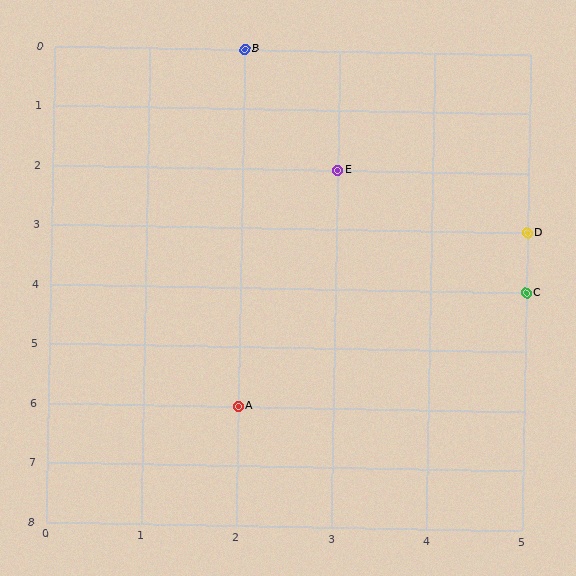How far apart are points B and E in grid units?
Points B and E are 1 column and 2 rows apart (about 2.2 grid units diagonally).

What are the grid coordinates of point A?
Point A is at grid coordinates (2, 6).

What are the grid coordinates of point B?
Point B is at grid coordinates (2, 0).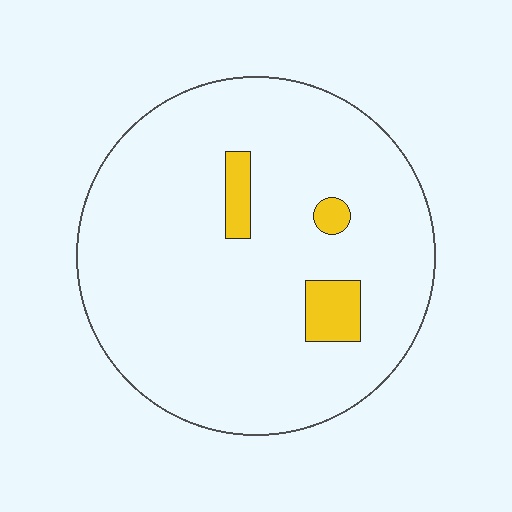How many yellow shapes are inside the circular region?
3.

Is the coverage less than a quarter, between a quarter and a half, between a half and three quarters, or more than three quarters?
Less than a quarter.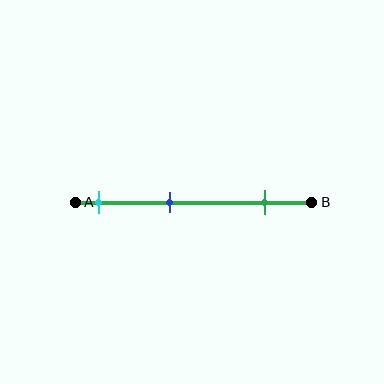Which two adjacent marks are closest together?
The cyan and blue marks are the closest adjacent pair.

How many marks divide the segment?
There are 3 marks dividing the segment.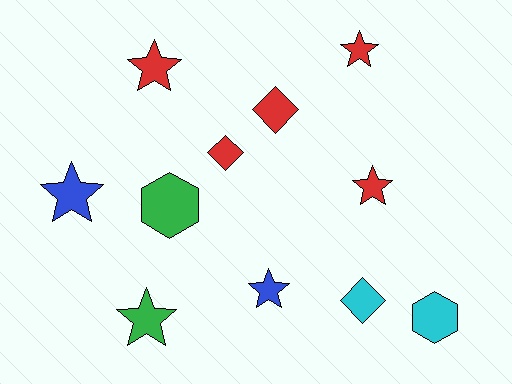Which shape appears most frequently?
Star, with 6 objects.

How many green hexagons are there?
There is 1 green hexagon.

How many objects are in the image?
There are 11 objects.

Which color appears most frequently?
Red, with 5 objects.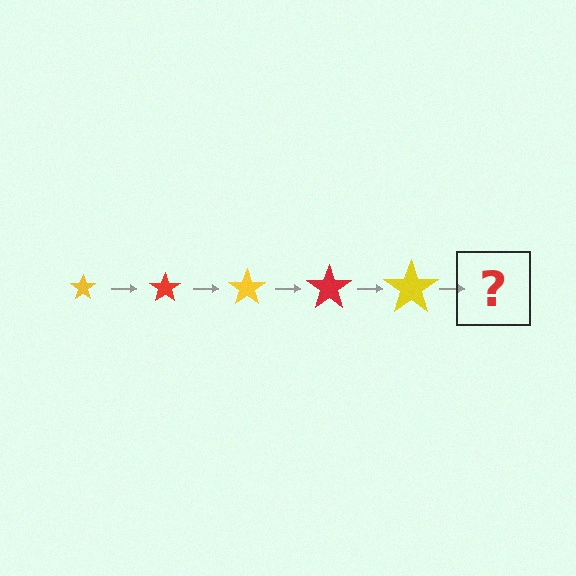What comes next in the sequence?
The next element should be a red star, larger than the previous one.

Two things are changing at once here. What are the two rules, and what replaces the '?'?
The two rules are that the star grows larger each step and the color cycles through yellow and red. The '?' should be a red star, larger than the previous one.